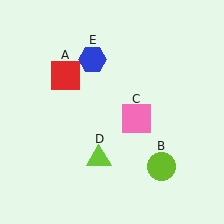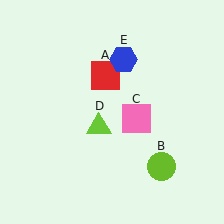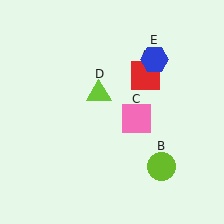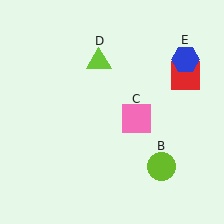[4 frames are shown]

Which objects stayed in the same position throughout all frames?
Lime circle (object B) and pink square (object C) remained stationary.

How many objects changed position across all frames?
3 objects changed position: red square (object A), lime triangle (object D), blue hexagon (object E).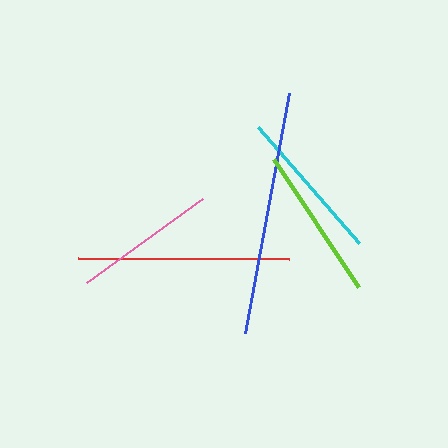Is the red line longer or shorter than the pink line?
The red line is longer than the pink line.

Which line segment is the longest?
The blue line is the longest at approximately 244 pixels.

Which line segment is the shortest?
The pink line is the shortest at approximately 143 pixels.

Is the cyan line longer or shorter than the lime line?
The cyan line is longer than the lime line.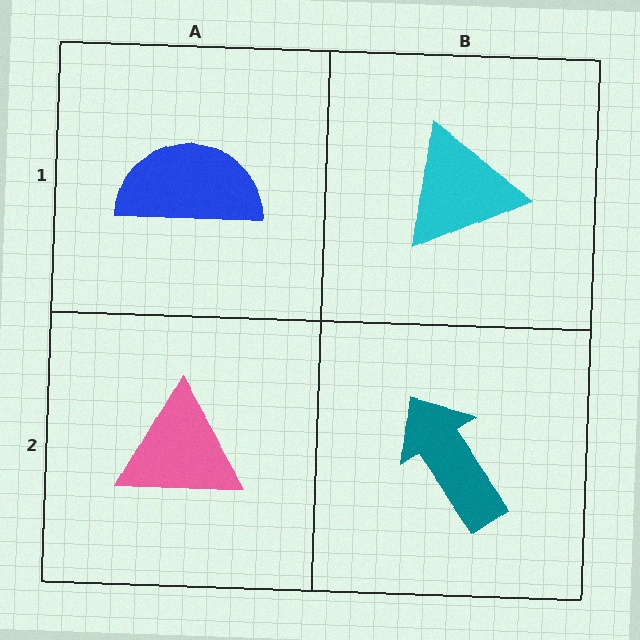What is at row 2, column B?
A teal arrow.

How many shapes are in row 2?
2 shapes.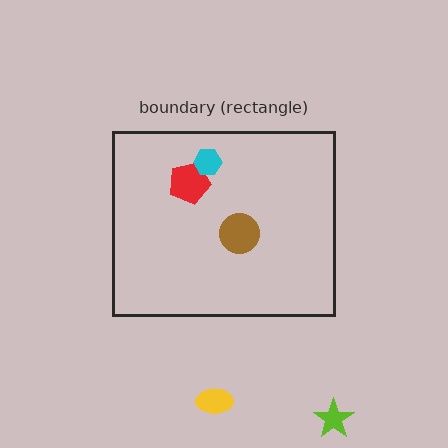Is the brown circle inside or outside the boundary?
Inside.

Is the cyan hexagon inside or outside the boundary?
Inside.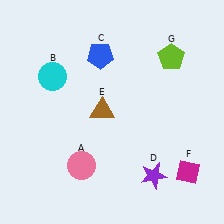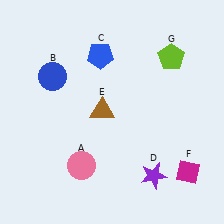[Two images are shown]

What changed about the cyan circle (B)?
In Image 1, B is cyan. In Image 2, it changed to blue.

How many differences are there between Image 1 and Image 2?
There is 1 difference between the two images.